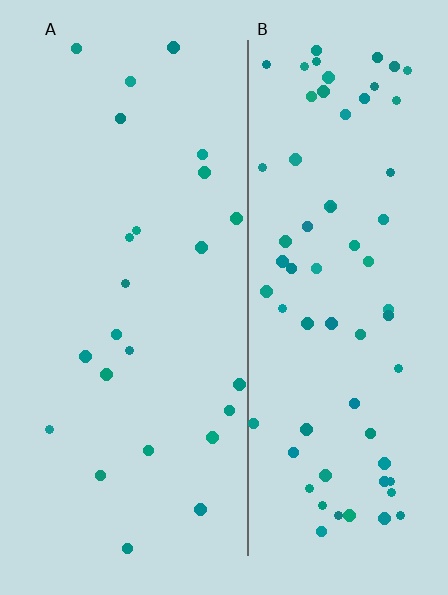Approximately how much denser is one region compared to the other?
Approximately 2.9× — region B over region A.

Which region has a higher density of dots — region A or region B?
B (the right).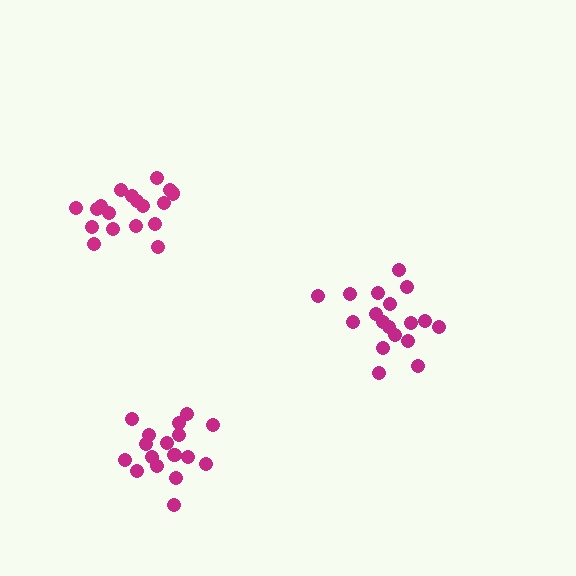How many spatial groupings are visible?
There are 3 spatial groupings.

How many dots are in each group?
Group 1: 18 dots, Group 2: 18 dots, Group 3: 17 dots (53 total).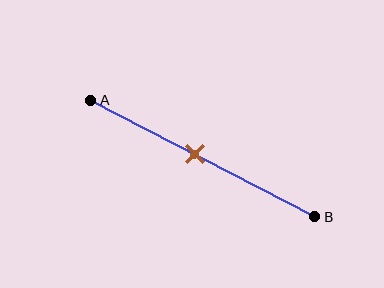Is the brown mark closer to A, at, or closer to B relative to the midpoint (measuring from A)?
The brown mark is closer to point A than the midpoint of segment AB.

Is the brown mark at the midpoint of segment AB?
No, the mark is at about 45% from A, not at the 50% midpoint.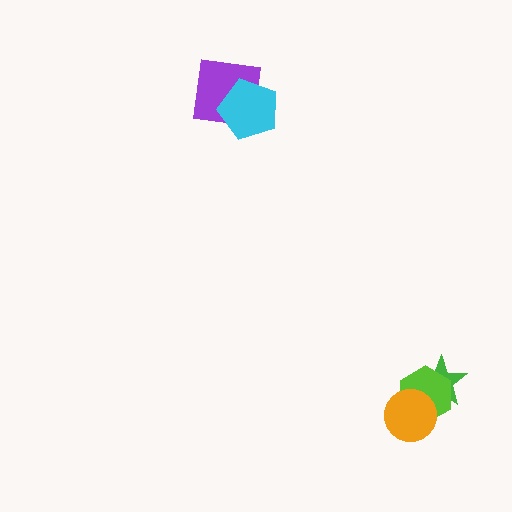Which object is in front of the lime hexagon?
The orange circle is in front of the lime hexagon.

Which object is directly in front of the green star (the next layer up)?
The lime hexagon is directly in front of the green star.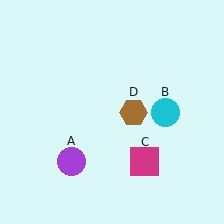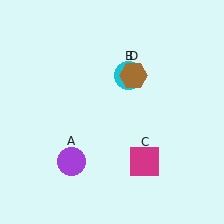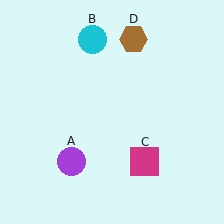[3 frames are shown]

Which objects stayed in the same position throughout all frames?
Purple circle (object A) and magenta square (object C) remained stationary.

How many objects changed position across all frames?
2 objects changed position: cyan circle (object B), brown hexagon (object D).